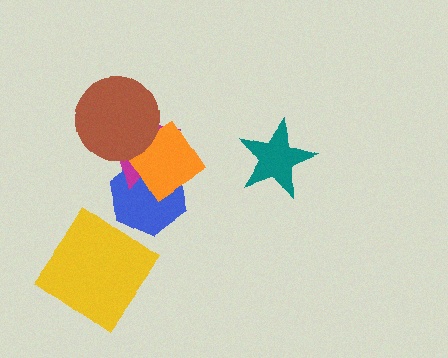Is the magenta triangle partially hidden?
Yes, it is partially covered by another shape.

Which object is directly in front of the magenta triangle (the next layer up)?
The orange diamond is directly in front of the magenta triangle.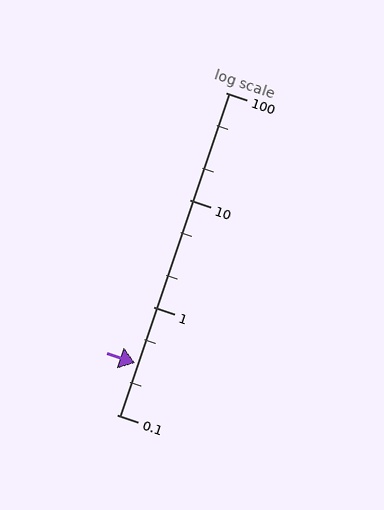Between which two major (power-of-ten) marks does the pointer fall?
The pointer is between 0.1 and 1.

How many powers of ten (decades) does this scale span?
The scale spans 3 decades, from 0.1 to 100.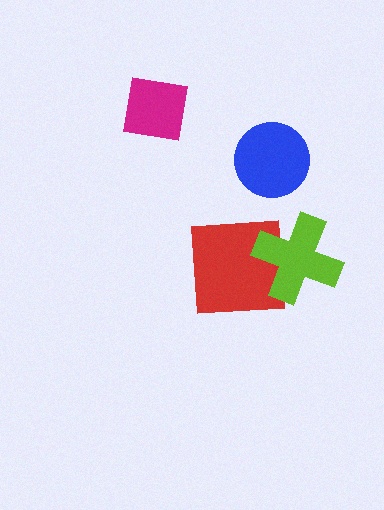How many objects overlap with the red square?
1 object overlaps with the red square.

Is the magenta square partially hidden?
No, no other shape covers it.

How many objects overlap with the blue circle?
0 objects overlap with the blue circle.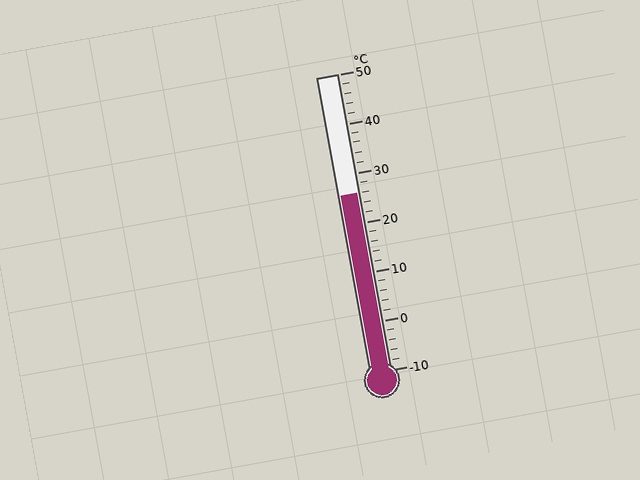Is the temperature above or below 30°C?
The temperature is below 30°C.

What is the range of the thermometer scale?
The thermometer scale ranges from -10°C to 50°C.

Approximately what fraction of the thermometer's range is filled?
The thermometer is filled to approximately 60% of its range.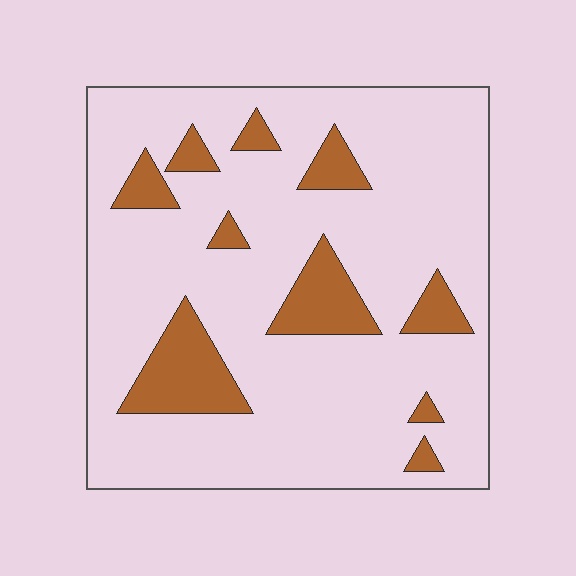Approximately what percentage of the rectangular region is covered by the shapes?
Approximately 15%.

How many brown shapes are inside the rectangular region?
10.